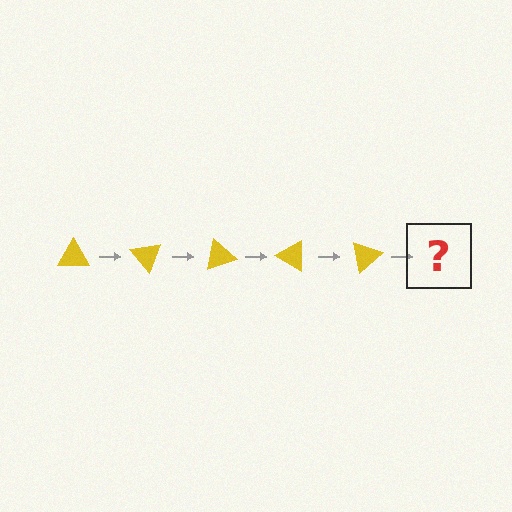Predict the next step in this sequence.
The next step is a yellow triangle rotated 250 degrees.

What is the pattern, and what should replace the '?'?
The pattern is that the triangle rotates 50 degrees each step. The '?' should be a yellow triangle rotated 250 degrees.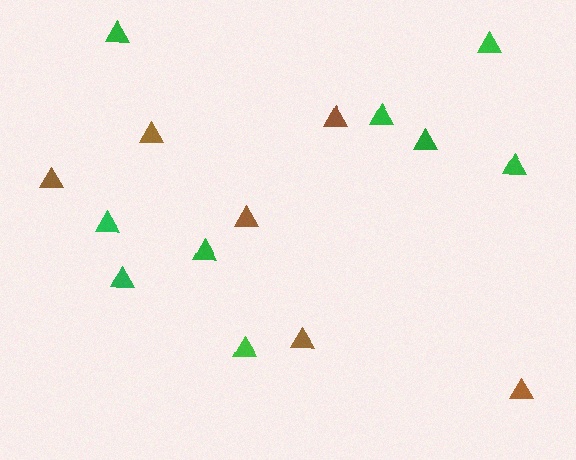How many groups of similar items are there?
There are 2 groups: one group of brown triangles (6) and one group of green triangles (9).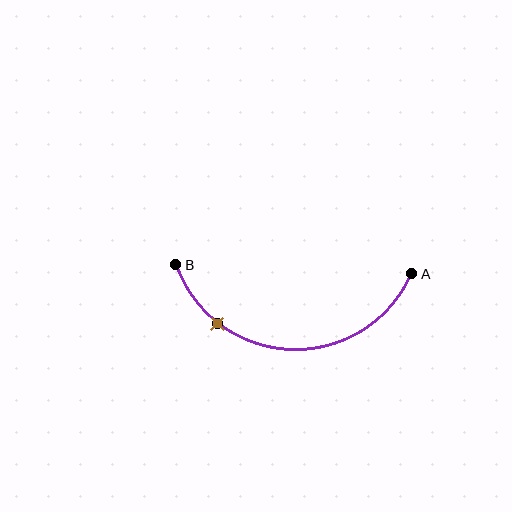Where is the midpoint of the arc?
The arc midpoint is the point on the curve farthest from the straight line joining A and B. It sits below that line.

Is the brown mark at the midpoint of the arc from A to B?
No. The brown mark lies on the arc but is closer to endpoint B. The arc midpoint would be at the point on the curve equidistant along the arc from both A and B.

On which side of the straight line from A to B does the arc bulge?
The arc bulges below the straight line connecting A and B.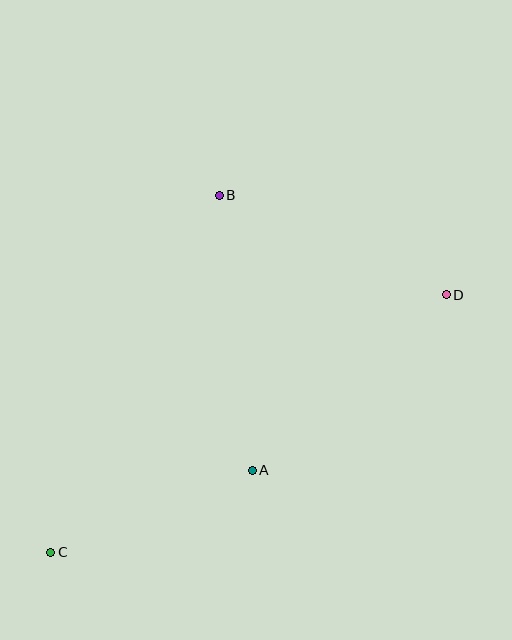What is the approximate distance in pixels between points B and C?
The distance between B and C is approximately 395 pixels.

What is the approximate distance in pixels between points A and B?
The distance between A and B is approximately 277 pixels.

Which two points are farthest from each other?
Points C and D are farthest from each other.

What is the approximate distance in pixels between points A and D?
The distance between A and D is approximately 261 pixels.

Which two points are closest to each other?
Points A and C are closest to each other.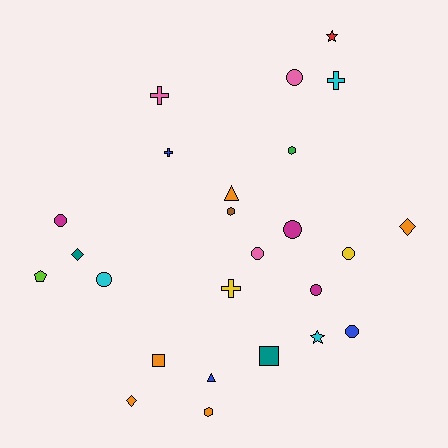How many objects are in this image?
There are 25 objects.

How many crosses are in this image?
There are 4 crosses.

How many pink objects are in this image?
There are 3 pink objects.